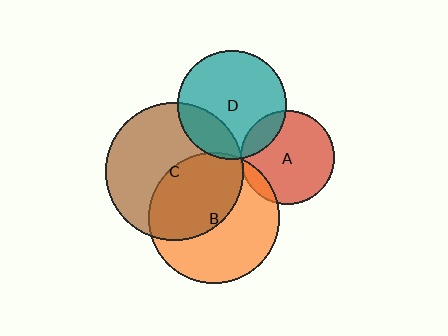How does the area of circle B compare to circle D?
Approximately 1.5 times.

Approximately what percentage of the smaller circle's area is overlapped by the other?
Approximately 20%.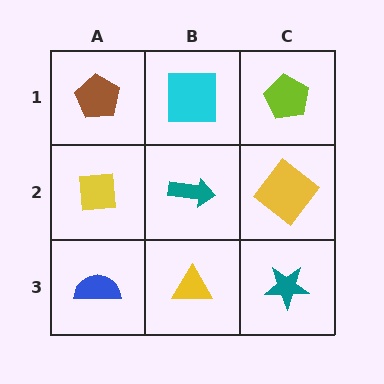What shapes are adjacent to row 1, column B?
A teal arrow (row 2, column B), a brown pentagon (row 1, column A), a lime pentagon (row 1, column C).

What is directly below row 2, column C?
A teal star.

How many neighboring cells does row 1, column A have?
2.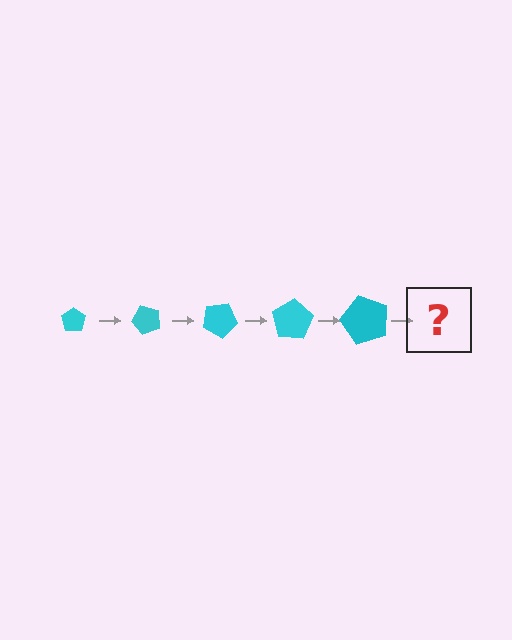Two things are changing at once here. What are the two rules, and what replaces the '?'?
The two rules are that the pentagon grows larger each step and it rotates 50 degrees each step. The '?' should be a pentagon, larger than the previous one and rotated 250 degrees from the start.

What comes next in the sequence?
The next element should be a pentagon, larger than the previous one and rotated 250 degrees from the start.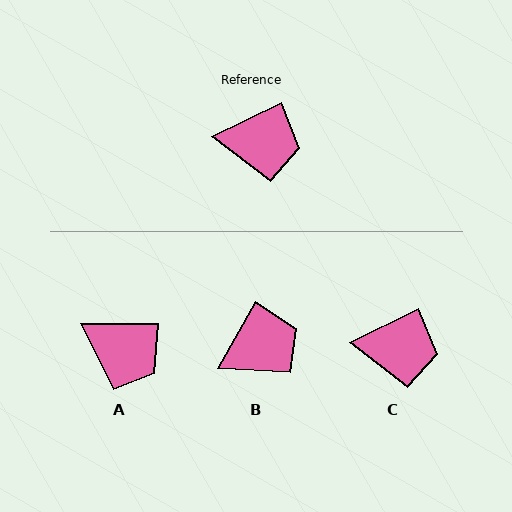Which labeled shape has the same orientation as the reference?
C.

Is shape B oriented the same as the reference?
No, it is off by about 34 degrees.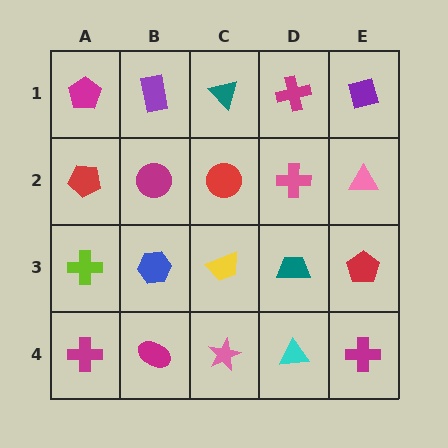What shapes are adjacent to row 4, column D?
A teal trapezoid (row 3, column D), a pink star (row 4, column C), a magenta cross (row 4, column E).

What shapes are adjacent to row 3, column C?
A red circle (row 2, column C), a pink star (row 4, column C), a blue hexagon (row 3, column B), a teal trapezoid (row 3, column D).